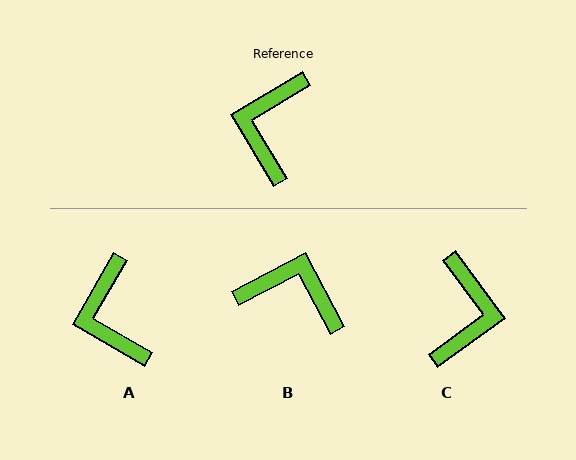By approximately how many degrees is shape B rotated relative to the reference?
Approximately 93 degrees clockwise.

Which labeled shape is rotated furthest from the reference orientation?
C, about 175 degrees away.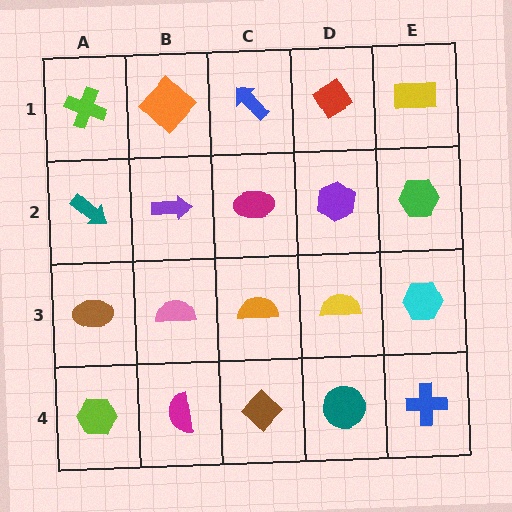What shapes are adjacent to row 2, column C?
A blue arrow (row 1, column C), an orange semicircle (row 3, column C), a purple arrow (row 2, column B), a purple hexagon (row 2, column D).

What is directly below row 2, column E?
A cyan hexagon.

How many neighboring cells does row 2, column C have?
4.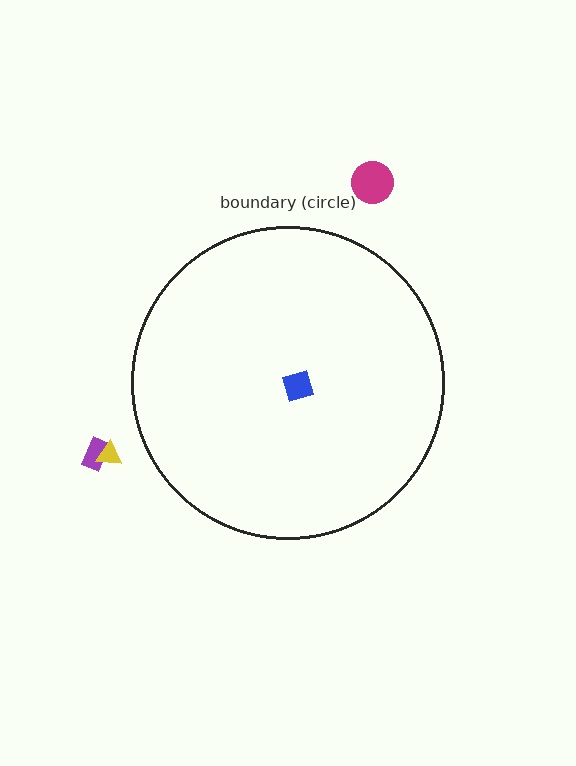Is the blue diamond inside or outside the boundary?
Inside.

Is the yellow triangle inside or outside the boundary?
Outside.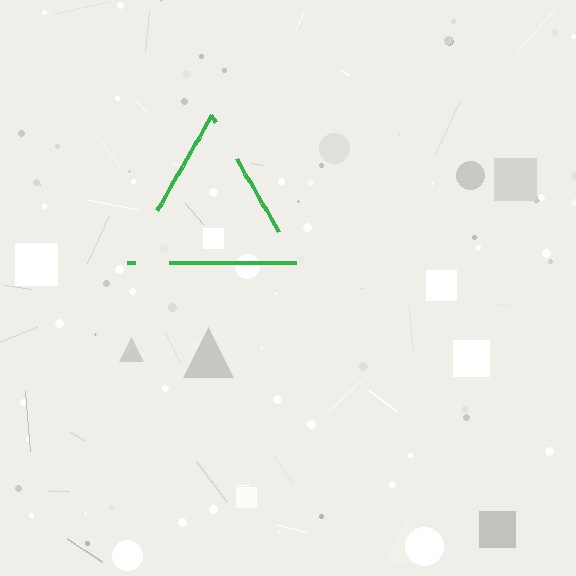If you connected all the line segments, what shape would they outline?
They would outline a triangle.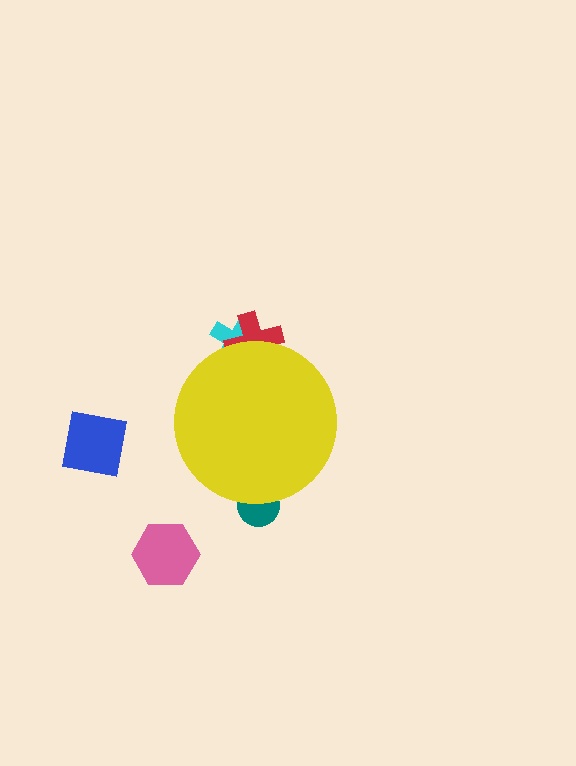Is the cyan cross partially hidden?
Yes, the cyan cross is partially hidden behind the yellow circle.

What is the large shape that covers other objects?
A yellow circle.